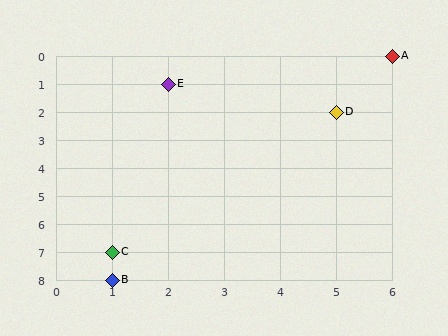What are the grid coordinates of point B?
Point B is at grid coordinates (1, 8).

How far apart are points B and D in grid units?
Points B and D are 4 columns and 6 rows apart (about 7.2 grid units diagonally).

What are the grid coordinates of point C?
Point C is at grid coordinates (1, 7).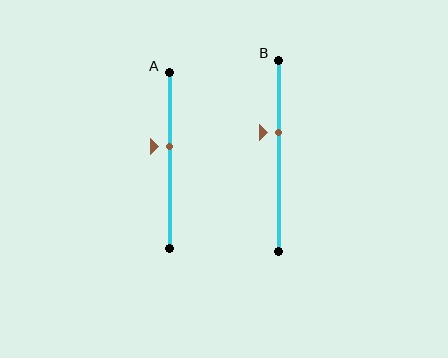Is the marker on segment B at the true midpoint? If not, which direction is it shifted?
No, the marker on segment B is shifted upward by about 12% of the segment length.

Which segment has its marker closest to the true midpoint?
Segment A has its marker closest to the true midpoint.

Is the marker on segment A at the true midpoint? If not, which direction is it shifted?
No, the marker on segment A is shifted upward by about 8% of the segment length.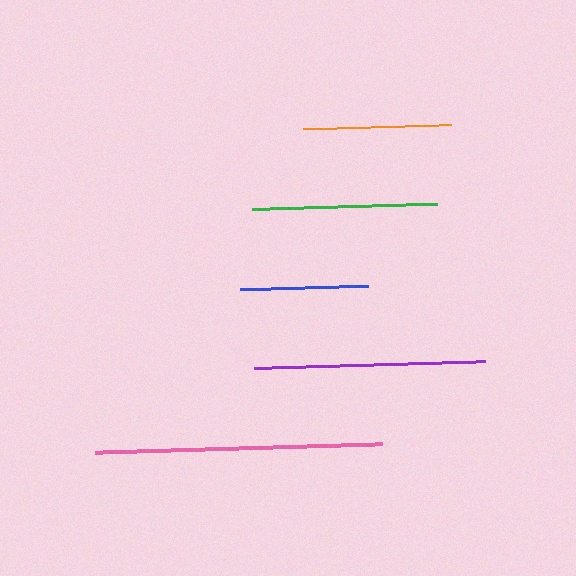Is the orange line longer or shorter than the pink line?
The pink line is longer than the orange line.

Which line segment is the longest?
The pink line is the longest at approximately 287 pixels.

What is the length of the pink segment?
The pink segment is approximately 287 pixels long.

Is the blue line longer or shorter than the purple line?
The purple line is longer than the blue line.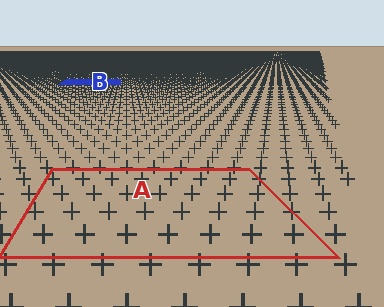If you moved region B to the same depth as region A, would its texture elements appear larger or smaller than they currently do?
They would appear larger. At a closer depth, the same texture elements are projected at a bigger on-screen size.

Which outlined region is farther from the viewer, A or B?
Region B is farther from the viewer — the texture elements inside it appear smaller and more densely packed.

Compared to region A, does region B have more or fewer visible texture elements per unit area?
Region B has more texture elements per unit area — they are packed more densely because it is farther away.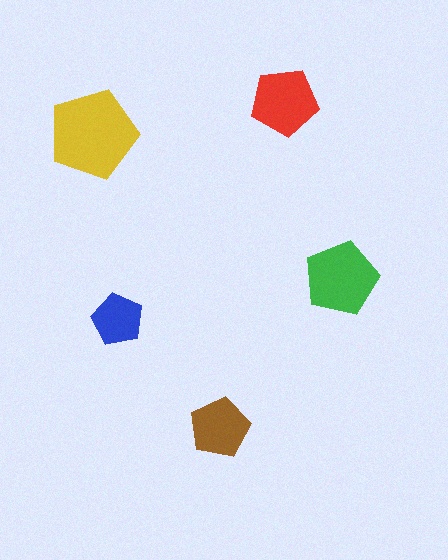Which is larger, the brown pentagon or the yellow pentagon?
The yellow one.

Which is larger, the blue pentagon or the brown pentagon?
The brown one.